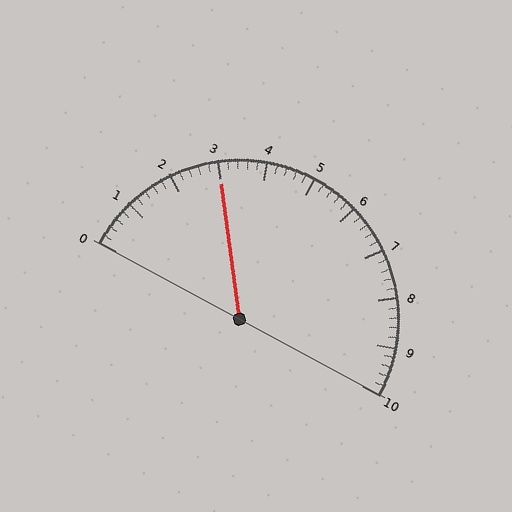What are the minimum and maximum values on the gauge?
The gauge ranges from 0 to 10.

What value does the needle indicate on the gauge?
The needle indicates approximately 3.0.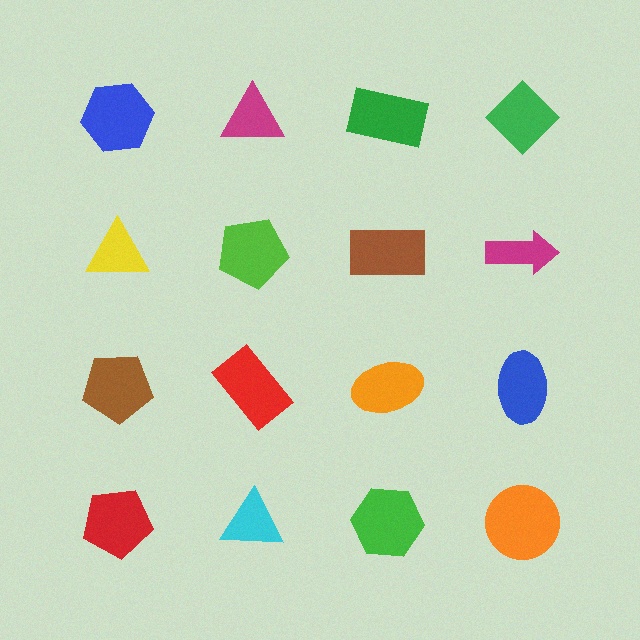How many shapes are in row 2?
4 shapes.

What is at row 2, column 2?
A lime pentagon.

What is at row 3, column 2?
A red rectangle.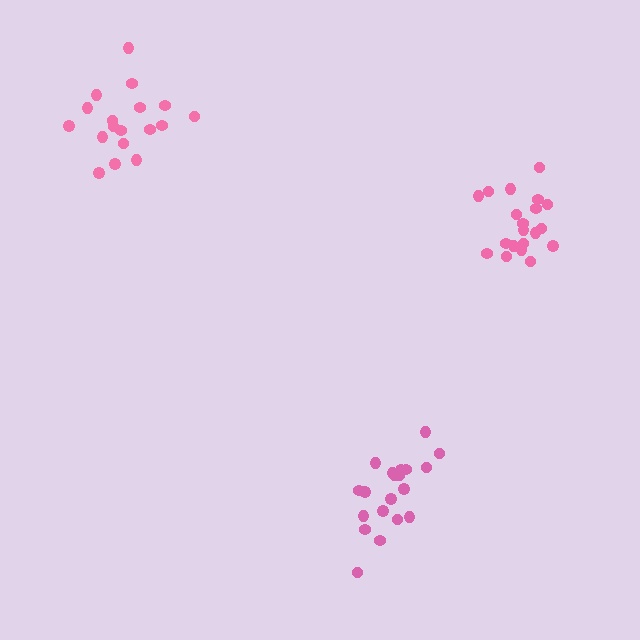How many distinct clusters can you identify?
There are 3 distinct clusters.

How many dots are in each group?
Group 1: 20 dots, Group 2: 20 dots, Group 3: 18 dots (58 total).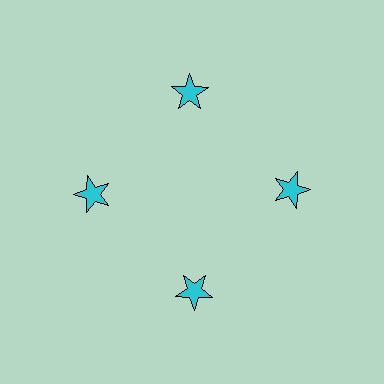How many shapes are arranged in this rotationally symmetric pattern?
There are 4 shapes, arranged in 4 groups of 1.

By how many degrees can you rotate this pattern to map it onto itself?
The pattern maps onto itself every 90 degrees of rotation.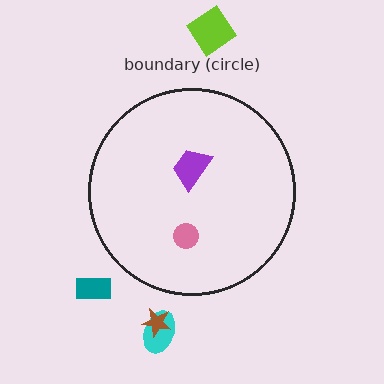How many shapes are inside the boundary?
2 inside, 4 outside.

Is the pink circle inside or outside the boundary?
Inside.